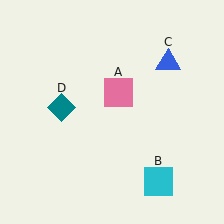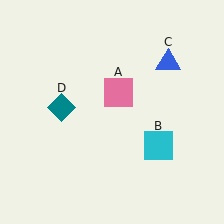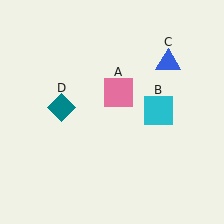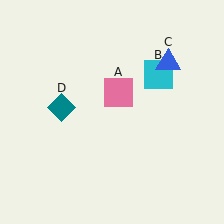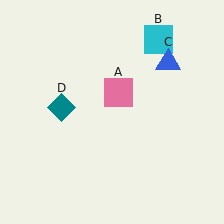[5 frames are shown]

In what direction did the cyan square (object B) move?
The cyan square (object B) moved up.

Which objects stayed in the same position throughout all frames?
Pink square (object A) and blue triangle (object C) and teal diamond (object D) remained stationary.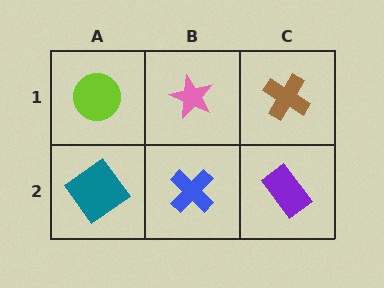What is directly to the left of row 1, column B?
A lime circle.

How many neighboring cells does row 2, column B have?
3.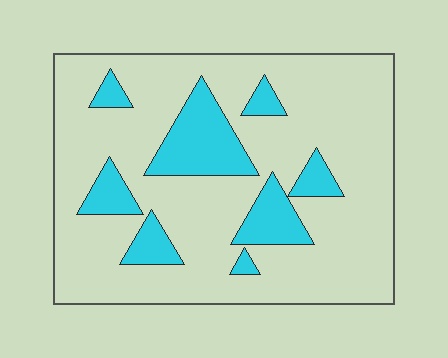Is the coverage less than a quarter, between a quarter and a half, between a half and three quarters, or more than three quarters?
Less than a quarter.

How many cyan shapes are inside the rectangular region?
8.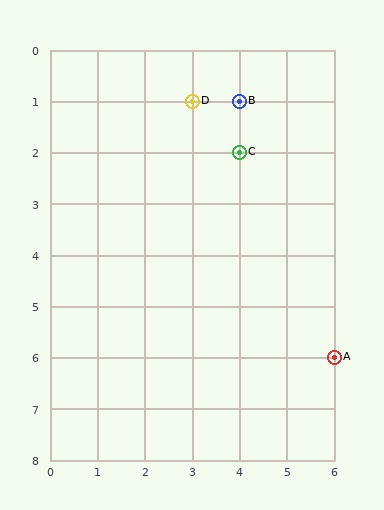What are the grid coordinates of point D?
Point D is at grid coordinates (3, 1).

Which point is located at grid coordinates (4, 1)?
Point B is at (4, 1).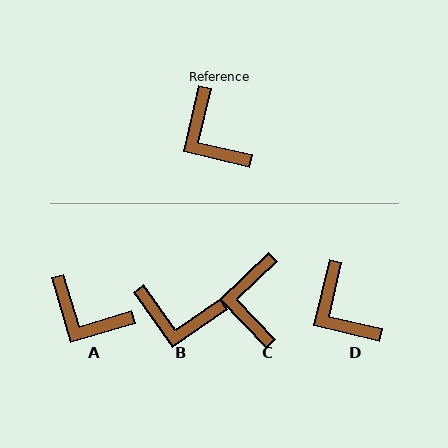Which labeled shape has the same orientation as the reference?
D.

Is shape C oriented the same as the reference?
No, it is off by about 33 degrees.